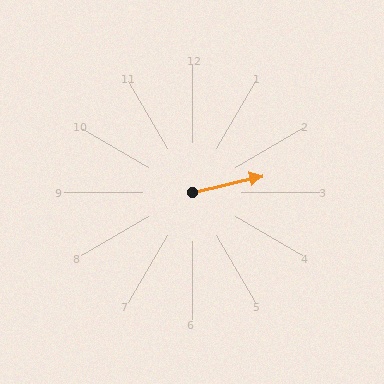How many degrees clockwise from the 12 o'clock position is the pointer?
Approximately 77 degrees.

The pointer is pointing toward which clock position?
Roughly 3 o'clock.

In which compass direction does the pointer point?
East.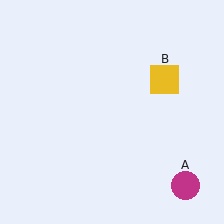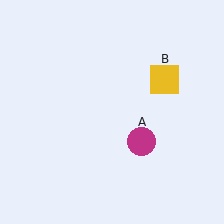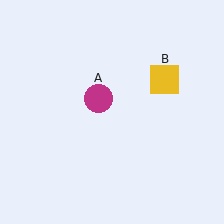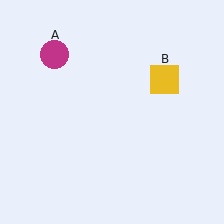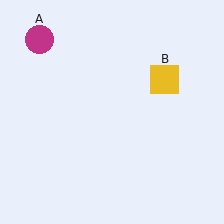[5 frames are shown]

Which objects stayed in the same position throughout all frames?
Yellow square (object B) remained stationary.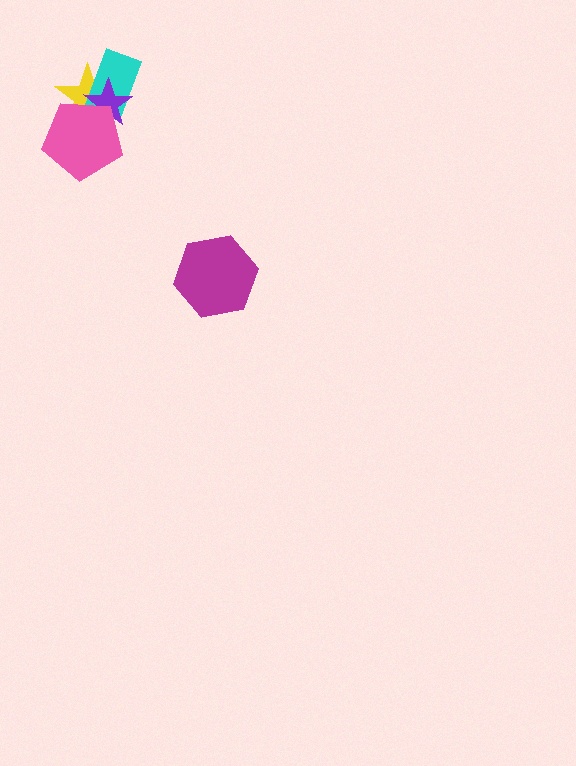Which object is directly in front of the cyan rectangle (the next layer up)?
The purple star is directly in front of the cyan rectangle.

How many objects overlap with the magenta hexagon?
0 objects overlap with the magenta hexagon.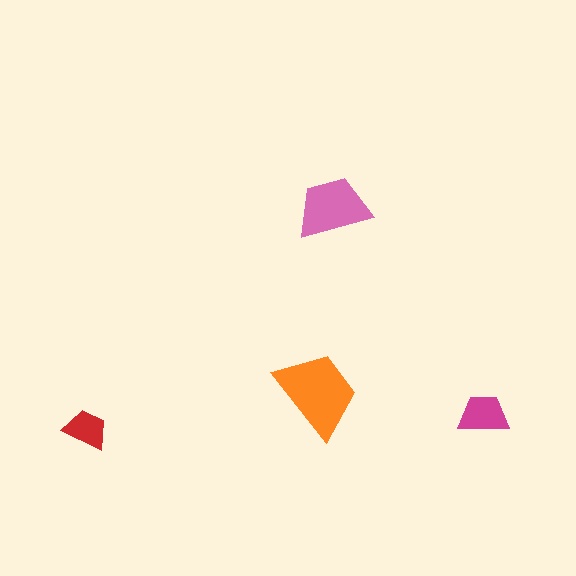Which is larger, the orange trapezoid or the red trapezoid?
The orange one.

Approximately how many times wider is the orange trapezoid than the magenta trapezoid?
About 1.5 times wider.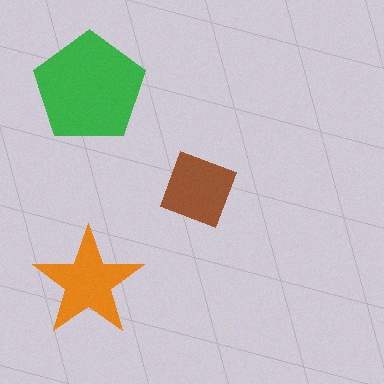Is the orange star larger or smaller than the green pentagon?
Smaller.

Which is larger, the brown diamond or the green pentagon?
The green pentagon.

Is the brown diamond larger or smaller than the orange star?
Smaller.